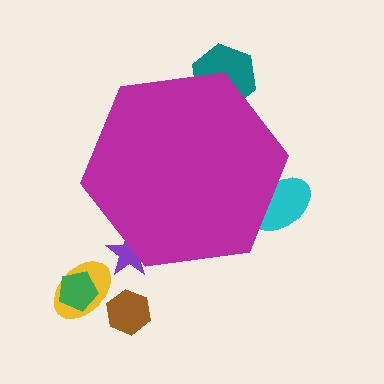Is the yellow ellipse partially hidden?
No, the yellow ellipse is fully visible.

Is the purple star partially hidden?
Yes, the purple star is partially hidden behind the magenta hexagon.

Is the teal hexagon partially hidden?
Yes, the teal hexagon is partially hidden behind the magenta hexagon.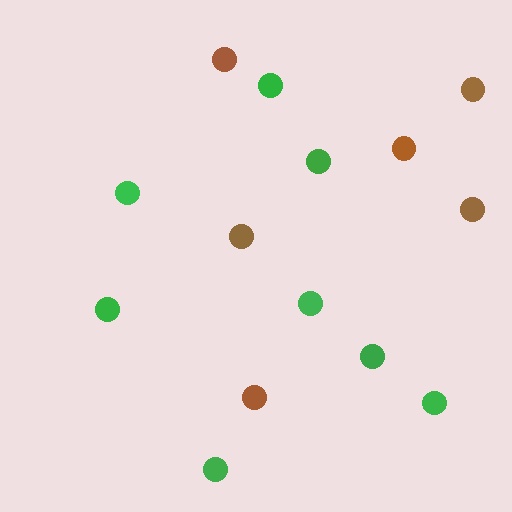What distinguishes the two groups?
There are 2 groups: one group of brown circles (6) and one group of green circles (8).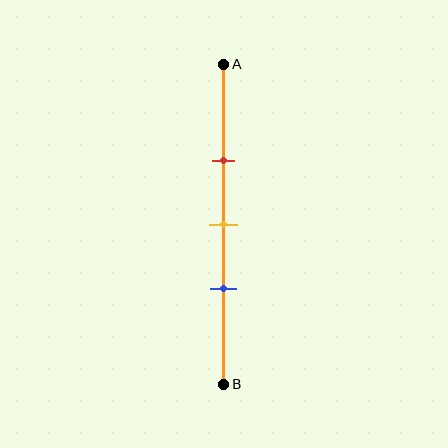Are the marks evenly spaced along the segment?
Yes, the marks are approximately evenly spaced.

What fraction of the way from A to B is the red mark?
The red mark is approximately 30% (0.3) of the way from A to B.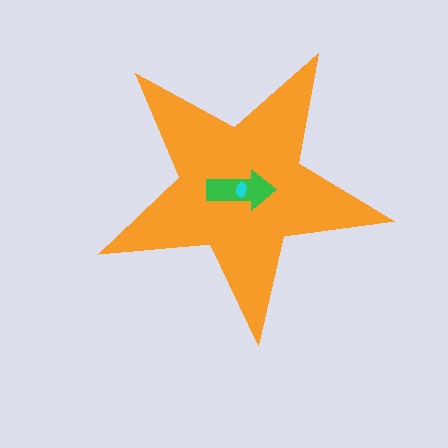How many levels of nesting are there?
3.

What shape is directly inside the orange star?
The green arrow.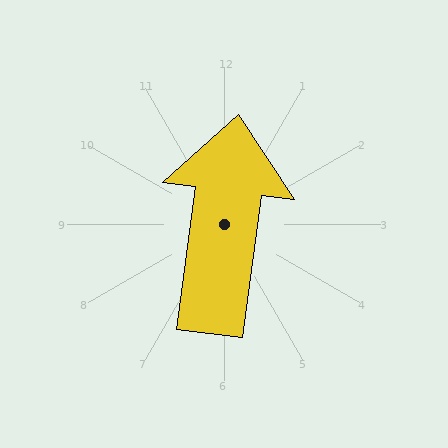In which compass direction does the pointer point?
North.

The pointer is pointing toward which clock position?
Roughly 12 o'clock.